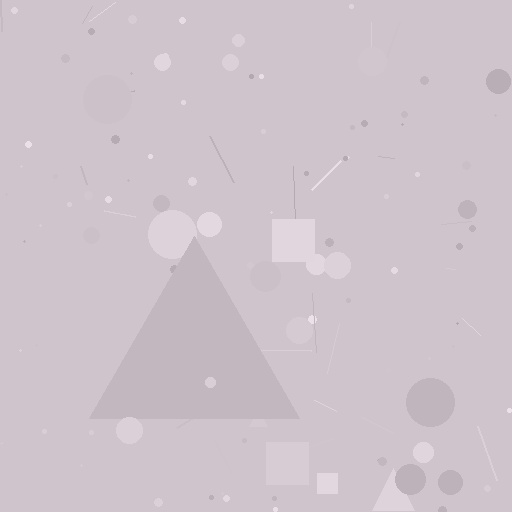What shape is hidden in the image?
A triangle is hidden in the image.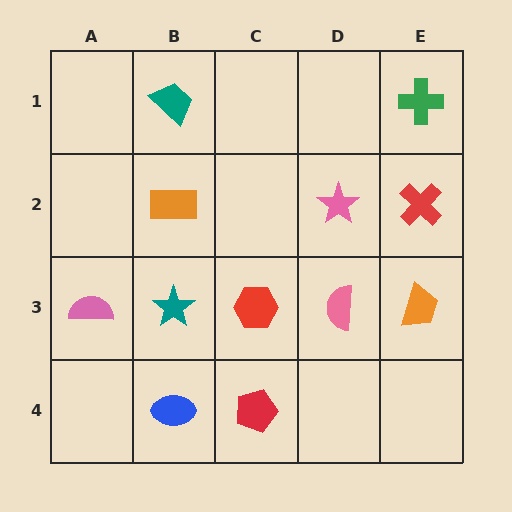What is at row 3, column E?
An orange trapezoid.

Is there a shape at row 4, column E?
No, that cell is empty.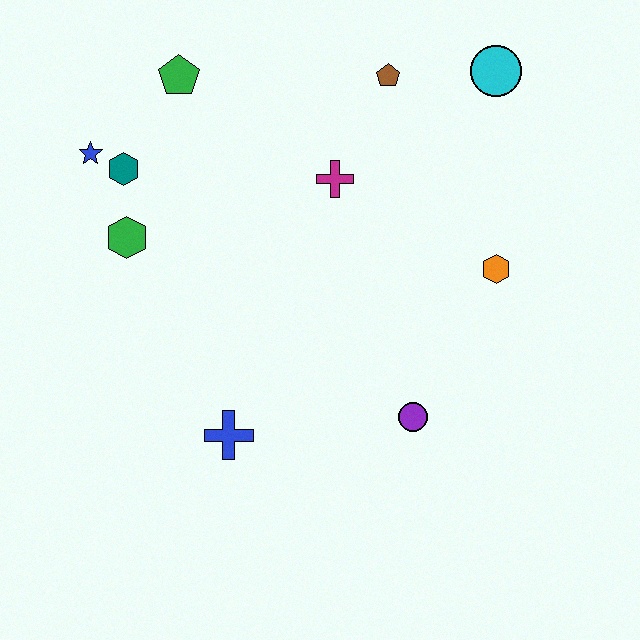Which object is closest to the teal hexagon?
The blue star is closest to the teal hexagon.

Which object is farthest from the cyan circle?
The blue cross is farthest from the cyan circle.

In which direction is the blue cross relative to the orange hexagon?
The blue cross is to the left of the orange hexagon.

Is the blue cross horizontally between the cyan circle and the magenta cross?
No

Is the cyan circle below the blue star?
No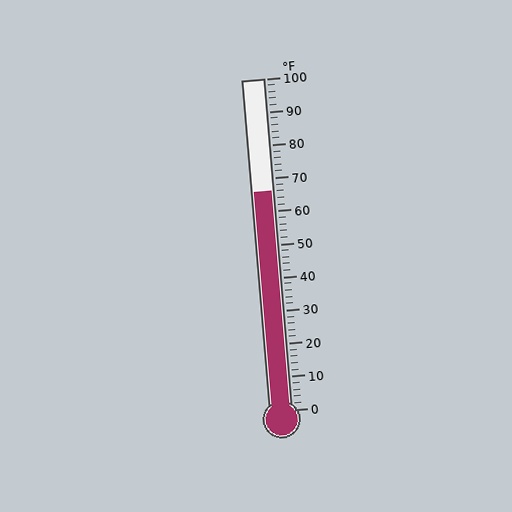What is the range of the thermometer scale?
The thermometer scale ranges from 0°F to 100°F.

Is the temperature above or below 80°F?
The temperature is below 80°F.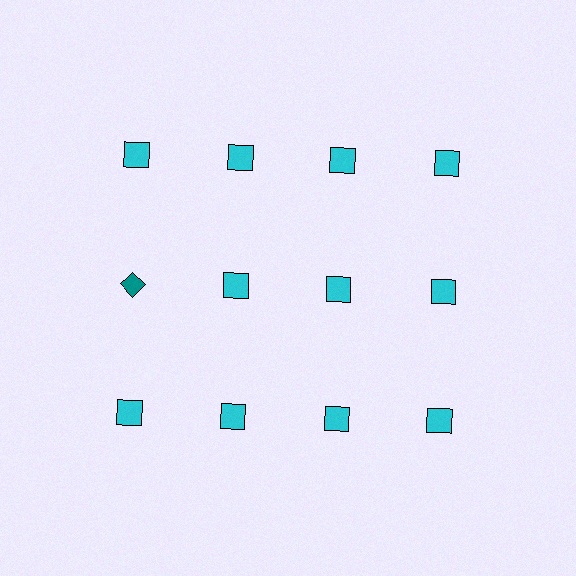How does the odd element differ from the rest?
It differs in both color (teal instead of cyan) and shape (diamond instead of square).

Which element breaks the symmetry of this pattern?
The teal diamond in the second row, leftmost column breaks the symmetry. All other shapes are cyan squares.